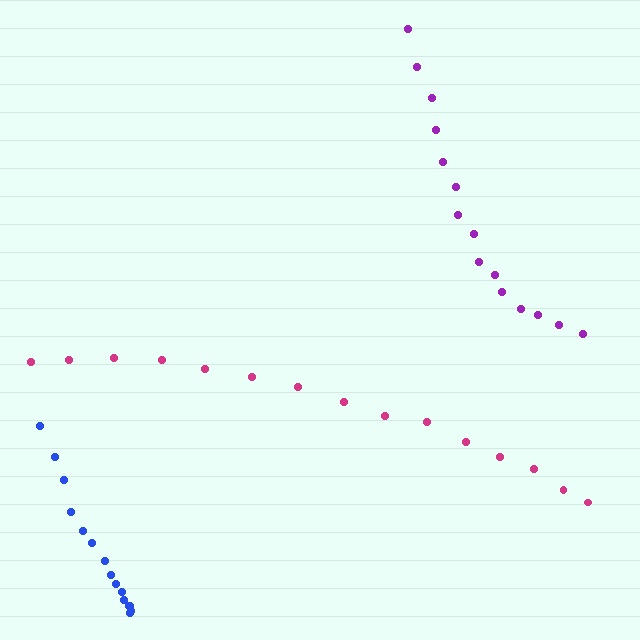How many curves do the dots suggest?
There are 3 distinct paths.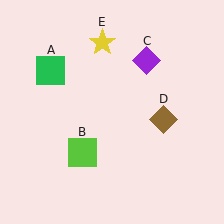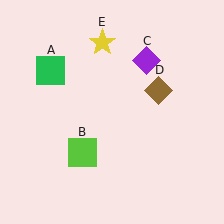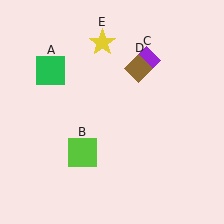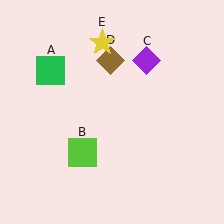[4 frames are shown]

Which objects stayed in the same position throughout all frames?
Green square (object A) and lime square (object B) and purple diamond (object C) and yellow star (object E) remained stationary.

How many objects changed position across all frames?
1 object changed position: brown diamond (object D).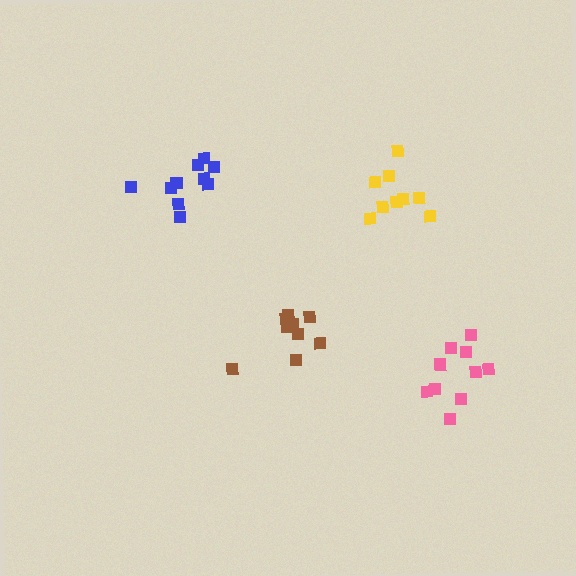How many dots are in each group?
Group 1: 10 dots, Group 2: 10 dots, Group 3: 9 dots, Group 4: 9 dots (38 total).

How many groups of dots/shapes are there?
There are 4 groups.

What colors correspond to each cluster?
The clusters are colored: pink, blue, brown, yellow.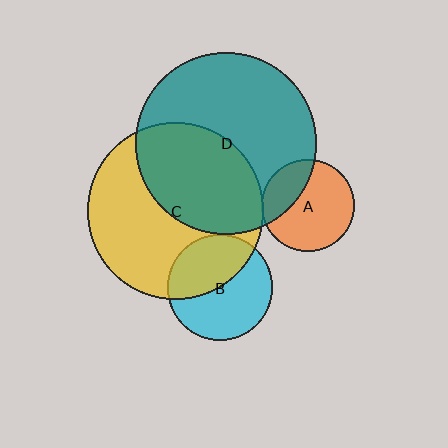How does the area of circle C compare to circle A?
Approximately 3.6 times.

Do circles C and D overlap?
Yes.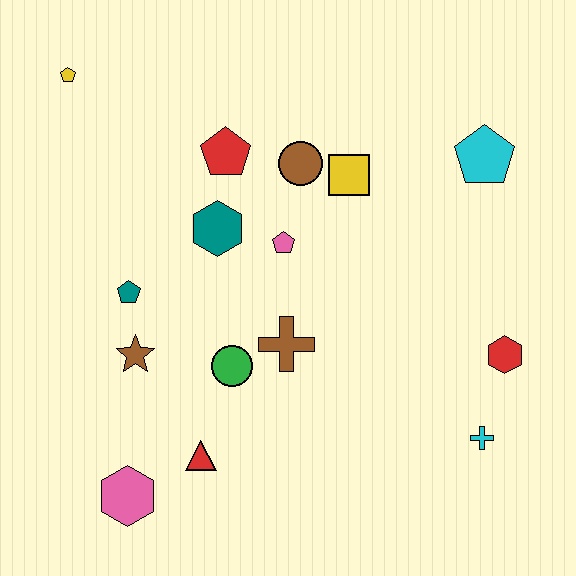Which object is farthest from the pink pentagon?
The pink hexagon is farthest from the pink pentagon.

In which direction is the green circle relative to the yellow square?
The green circle is below the yellow square.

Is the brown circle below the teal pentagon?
No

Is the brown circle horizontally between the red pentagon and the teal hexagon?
No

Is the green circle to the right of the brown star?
Yes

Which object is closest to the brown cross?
The green circle is closest to the brown cross.